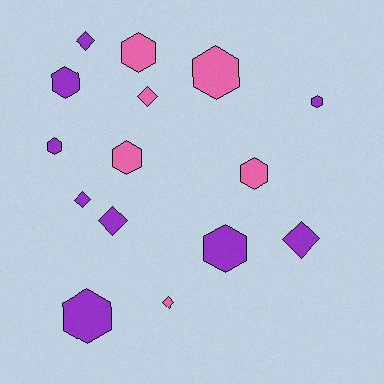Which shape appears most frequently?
Hexagon, with 9 objects.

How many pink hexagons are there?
There are 4 pink hexagons.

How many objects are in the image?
There are 15 objects.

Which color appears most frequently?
Purple, with 9 objects.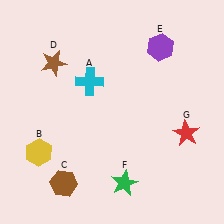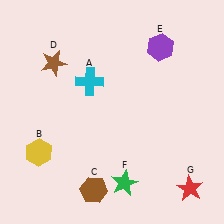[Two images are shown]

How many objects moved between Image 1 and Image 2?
2 objects moved between the two images.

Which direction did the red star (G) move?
The red star (G) moved down.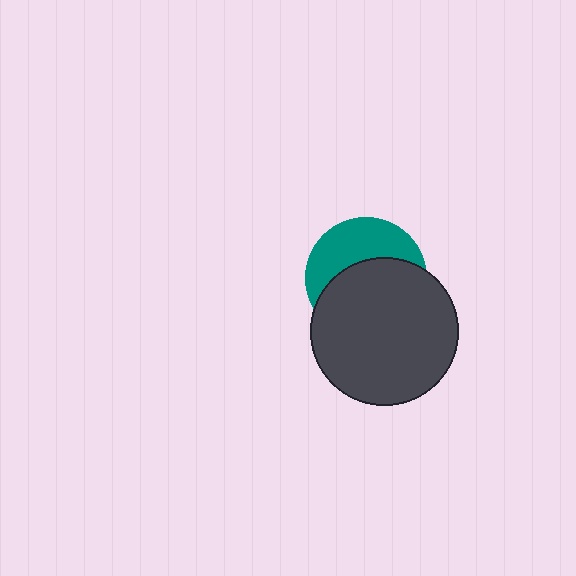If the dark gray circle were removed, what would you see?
You would see the complete teal circle.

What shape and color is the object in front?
The object in front is a dark gray circle.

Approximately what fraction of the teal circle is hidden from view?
Roughly 59% of the teal circle is hidden behind the dark gray circle.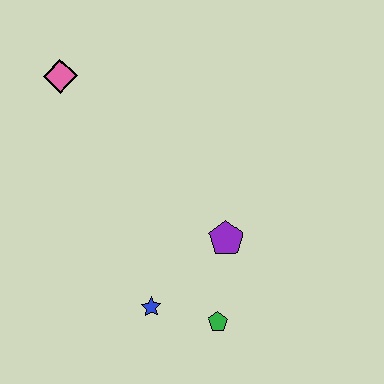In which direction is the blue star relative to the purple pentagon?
The blue star is to the left of the purple pentagon.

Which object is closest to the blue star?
The green pentagon is closest to the blue star.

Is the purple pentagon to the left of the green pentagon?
No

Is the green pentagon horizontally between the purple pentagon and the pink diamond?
Yes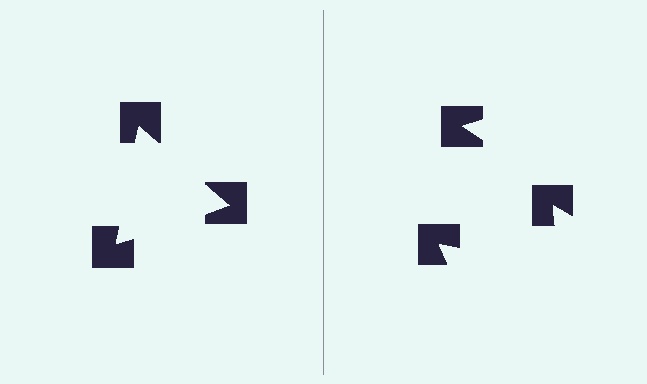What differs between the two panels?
The notched squares are positioned identically on both sides; only the wedge orientations differ. On the left they align to a triangle; on the right they are misaligned.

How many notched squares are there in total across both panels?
6 — 3 on each side.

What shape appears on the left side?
An illusory triangle.